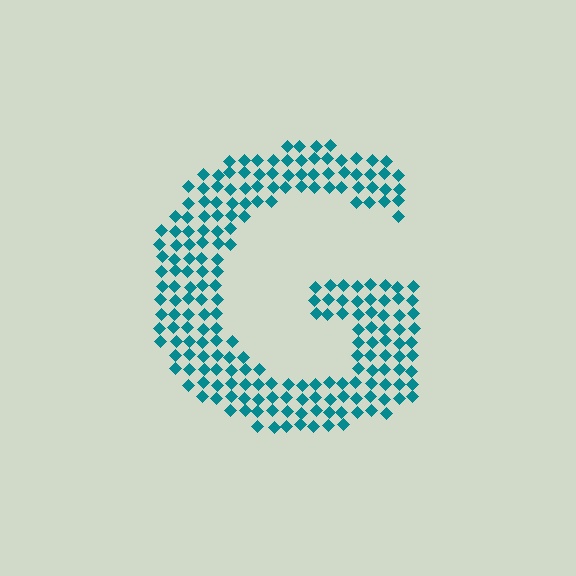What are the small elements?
The small elements are diamonds.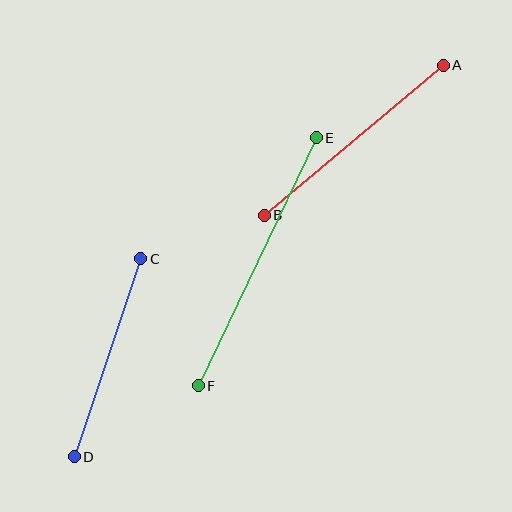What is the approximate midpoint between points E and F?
The midpoint is at approximately (257, 262) pixels.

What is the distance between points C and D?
The distance is approximately 208 pixels.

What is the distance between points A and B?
The distance is approximately 234 pixels.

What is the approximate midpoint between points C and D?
The midpoint is at approximately (107, 358) pixels.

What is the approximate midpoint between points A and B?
The midpoint is at approximately (354, 140) pixels.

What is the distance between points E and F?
The distance is approximately 275 pixels.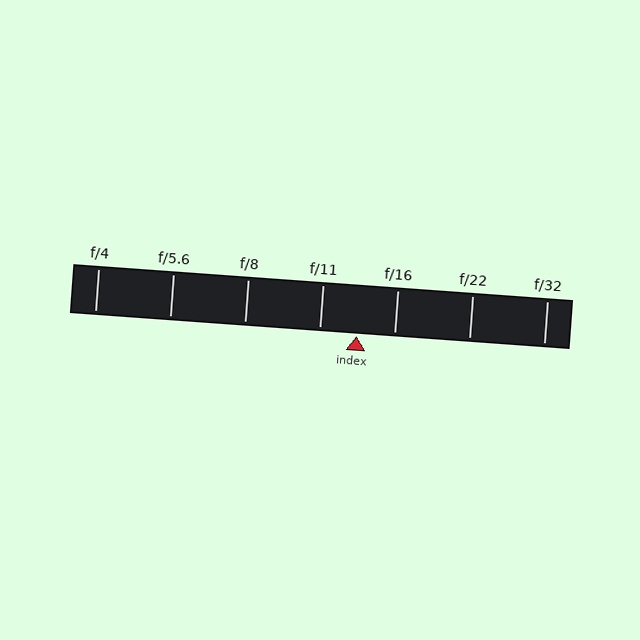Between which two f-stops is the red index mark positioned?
The index mark is between f/11 and f/16.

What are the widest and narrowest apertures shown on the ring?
The widest aperture shown is f/4 and the narrowest is f/32.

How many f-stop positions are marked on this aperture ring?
There are 7 f-stop positions marked.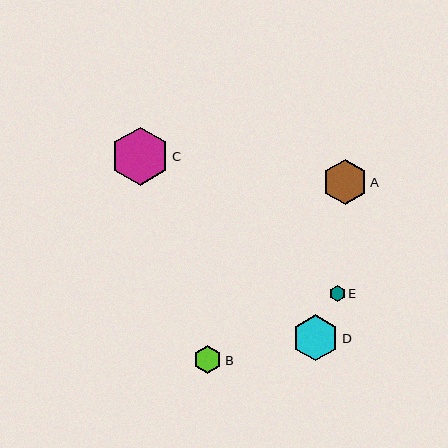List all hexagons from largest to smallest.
From largest to smallest: C, D, A, B, E.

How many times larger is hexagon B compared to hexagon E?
Hexagon B is approximately 1.7 times the size of hexagon E.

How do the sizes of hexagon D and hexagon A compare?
Hexagon D and hexagon A are approximately the same size.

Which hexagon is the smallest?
Hexagon E is the smallest with a size of approximately 16 pixels.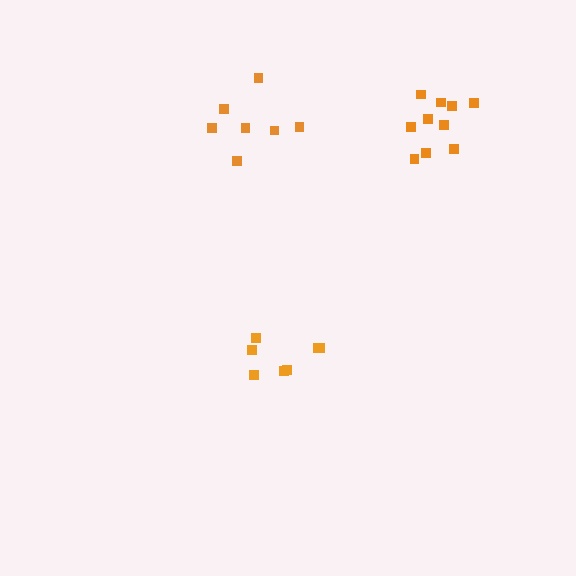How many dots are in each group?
Group 1: 10 dots, Group 2: 7 dots, Group 3: 7 dots (24 total).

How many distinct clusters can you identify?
There are 3 distinct clusters.